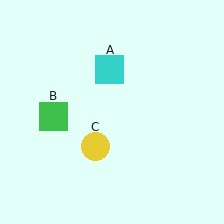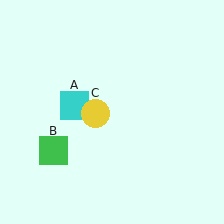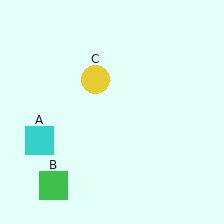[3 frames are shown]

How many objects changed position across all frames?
3 objects changed position: cyan square (object A), green square (object B), yellow circle (object C).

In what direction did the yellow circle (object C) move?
The yellow circle (object C) moved up.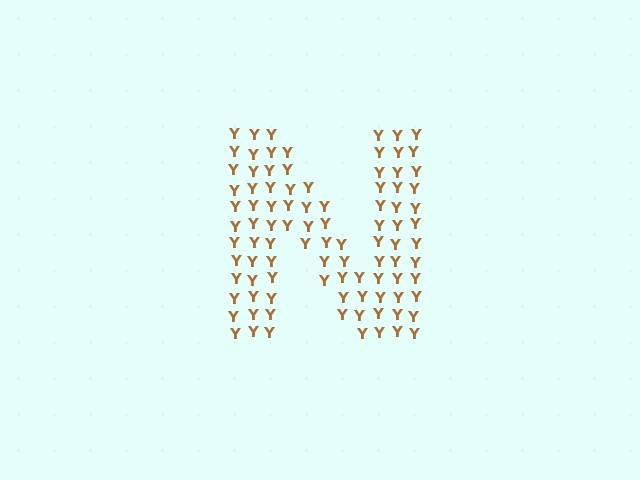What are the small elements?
The small elements are letter Y's.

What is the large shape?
The large shape is the letter N.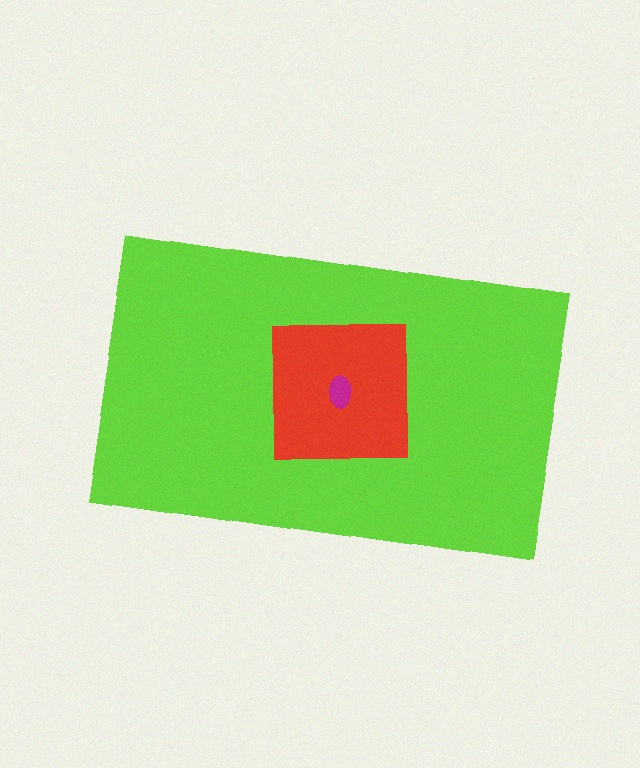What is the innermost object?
The magenta ellipse.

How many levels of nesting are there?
3.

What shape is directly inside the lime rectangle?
The red square.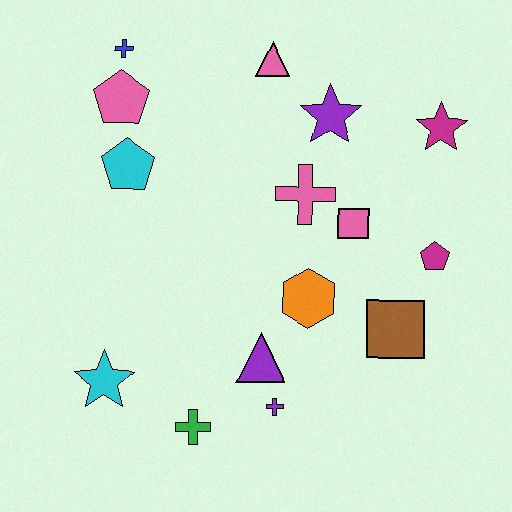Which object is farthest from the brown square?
The blue cross is farthest from the brown square.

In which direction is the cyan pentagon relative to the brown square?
The cyan pentagon is to the left of the brown square.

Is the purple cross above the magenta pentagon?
No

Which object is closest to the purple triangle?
The purple cross is closest to the purple triangle.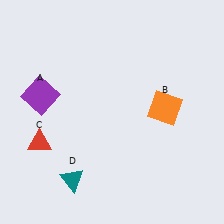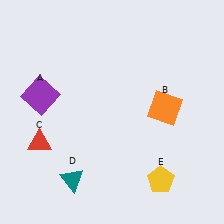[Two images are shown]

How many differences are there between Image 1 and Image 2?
There is 1 difference between the two images.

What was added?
A yellow pentagon (E) was added in Image 2.